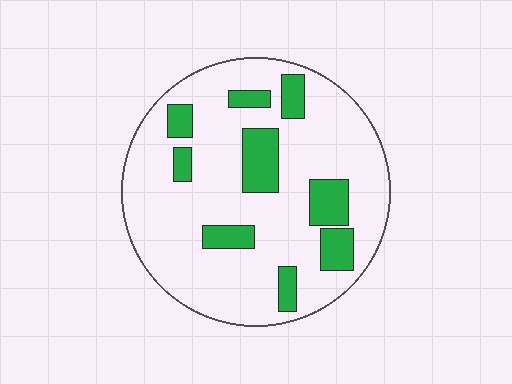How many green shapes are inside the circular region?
9.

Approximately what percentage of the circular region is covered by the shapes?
Approximately 20%.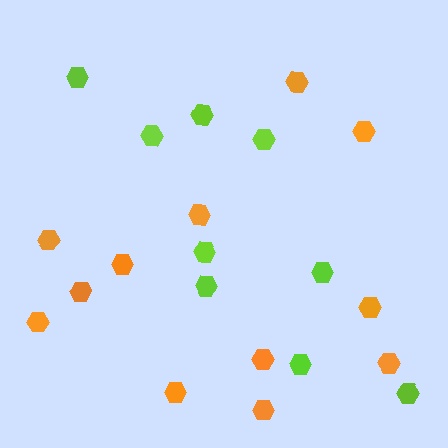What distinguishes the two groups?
There are 2 groups: one group of lime hexagons (9) and one group of orange hexagons (12).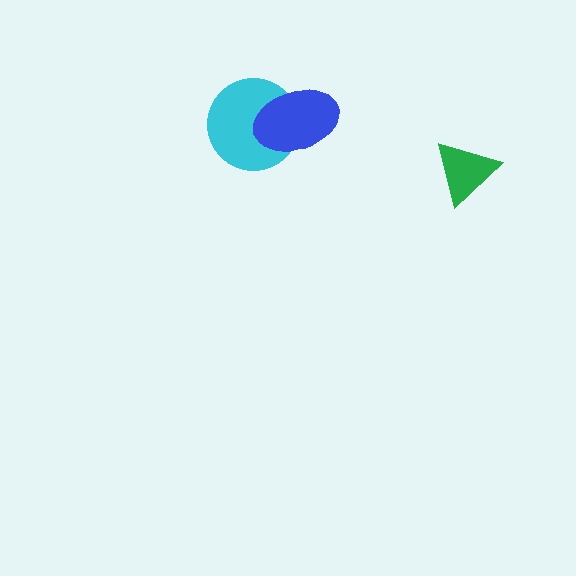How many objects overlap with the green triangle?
0 objects overlap with the green triangle.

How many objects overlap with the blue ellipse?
1 object overlaps with the blue ellipse.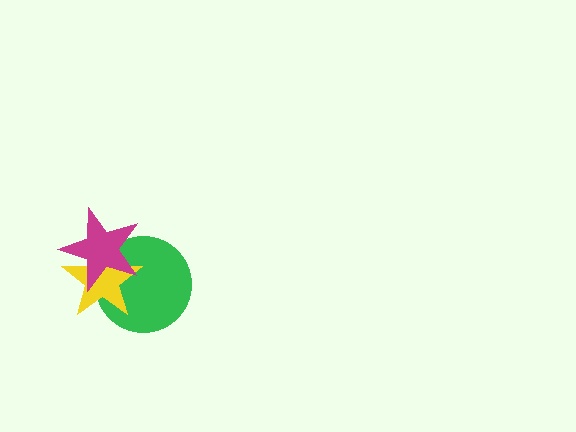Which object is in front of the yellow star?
The magenta star is in front of the yellow star.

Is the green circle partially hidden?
Yes, it is partially covered by another shape.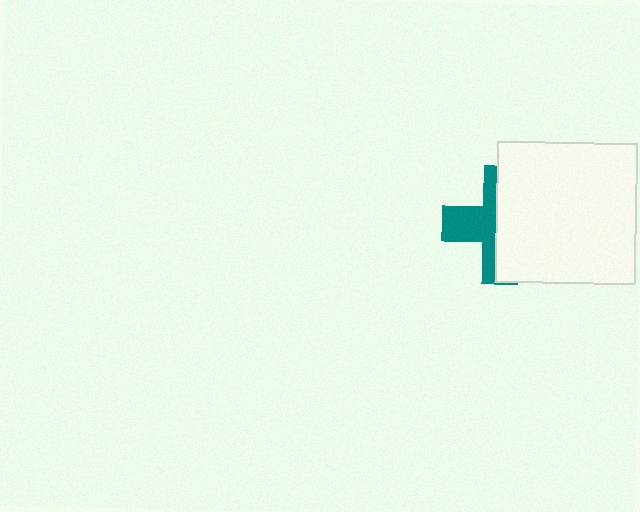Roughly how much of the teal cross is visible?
A small part of it is visible (roughly 43%).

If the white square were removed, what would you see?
You would see the complete teal cross.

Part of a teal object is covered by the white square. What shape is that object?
It is a cross.